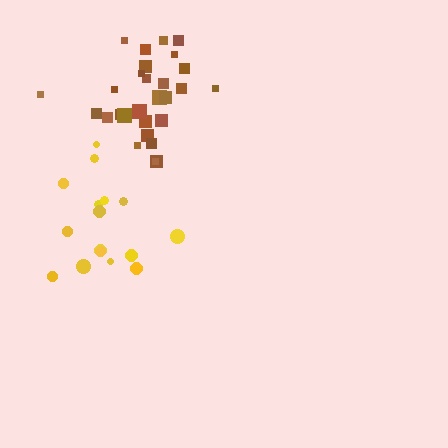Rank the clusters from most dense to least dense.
brown, yellow.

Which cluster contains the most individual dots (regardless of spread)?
Brown (28).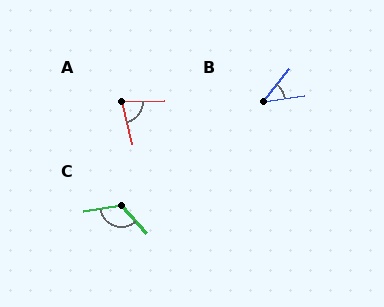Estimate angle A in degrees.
Approximately 79 degrees.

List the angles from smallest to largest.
B (43°), A (79°), C (121°).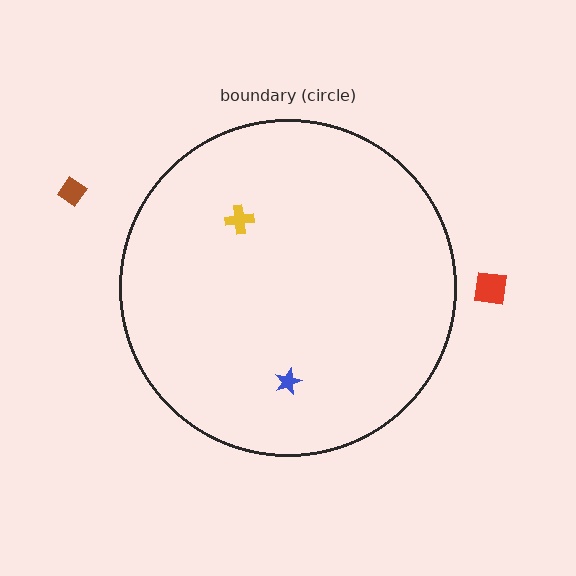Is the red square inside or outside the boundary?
Outside.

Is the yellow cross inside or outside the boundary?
Inside.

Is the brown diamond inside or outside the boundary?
Outside.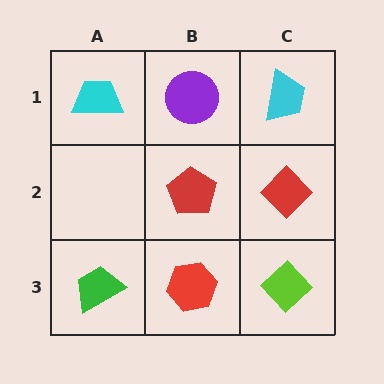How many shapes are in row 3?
3 shapes.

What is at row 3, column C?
A lime diamond.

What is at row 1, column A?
A cyan trapezoid.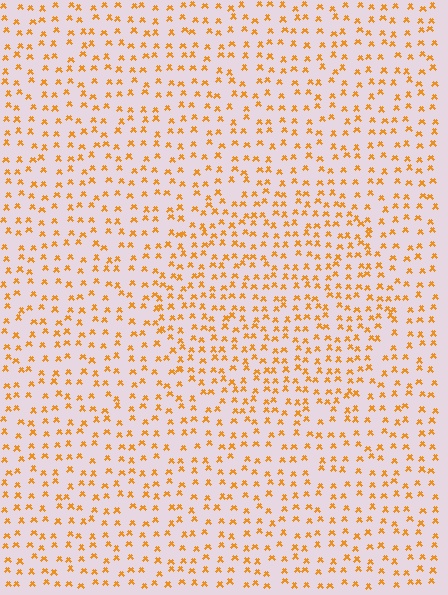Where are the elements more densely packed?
The elements are more densely packed inside the circle boundary.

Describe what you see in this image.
The image contains small orange elements arranged at two different densities. A circle-shaped region is visible where the elements are more densely packed than the surrounding area.